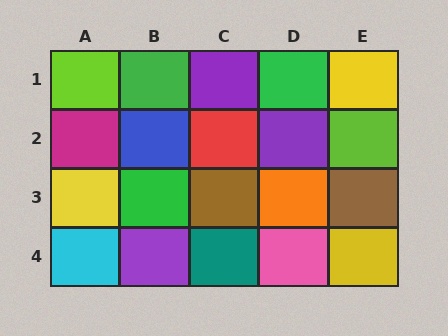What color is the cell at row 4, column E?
Yellow.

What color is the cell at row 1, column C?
Purple.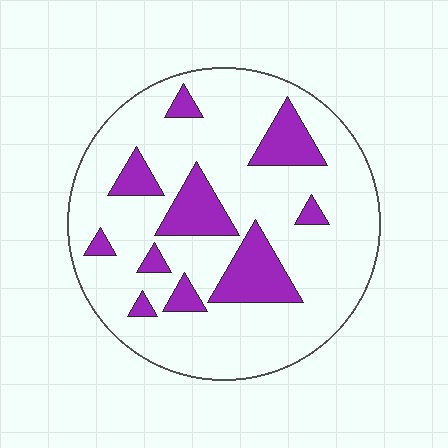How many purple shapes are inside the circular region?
10.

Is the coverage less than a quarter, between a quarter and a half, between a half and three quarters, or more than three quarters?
Less than a quarter.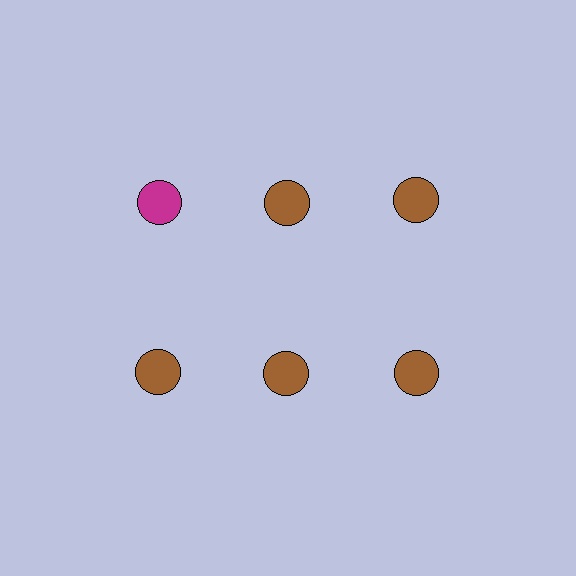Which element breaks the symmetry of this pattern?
The magenta circle in the top row, leftmost column breaks the symmetry. All other shapes are brown circles.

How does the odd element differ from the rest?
It has a different color: magenta instead of brown.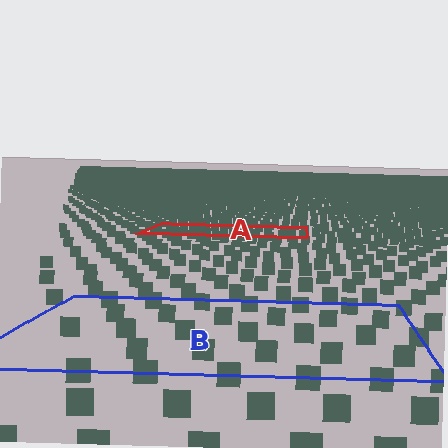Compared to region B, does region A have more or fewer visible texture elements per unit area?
Region A has more texture elements per unit area — they are packed more densely because it is farther away.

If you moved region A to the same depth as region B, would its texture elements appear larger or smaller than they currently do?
They would appear larger. At a closer depth, the same texture elements are projected at a bigger on-screen size.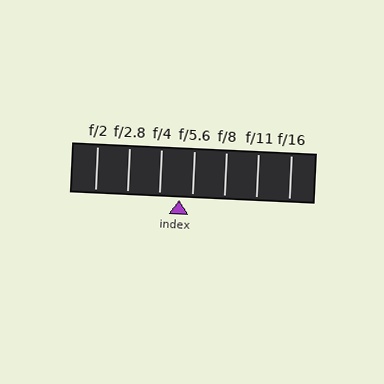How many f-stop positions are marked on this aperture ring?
There are 7 f-stop positions marked.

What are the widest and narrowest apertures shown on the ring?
The widest aperture shown is f/2 and the narrowest is f/16.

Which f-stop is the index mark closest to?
The index mark is closest to f/5.6.